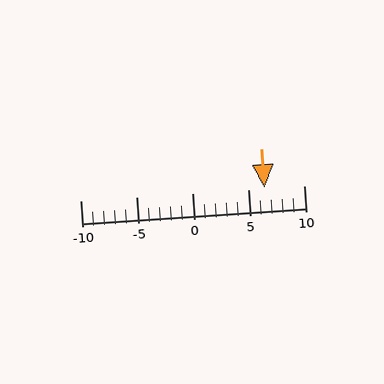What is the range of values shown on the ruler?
The ruler shows values from -10 to 10.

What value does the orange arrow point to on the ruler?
The orange arrow points to approximately 6.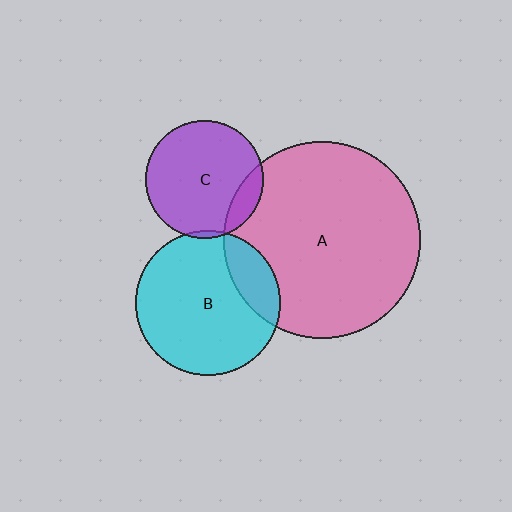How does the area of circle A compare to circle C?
Approximately 2.8 times.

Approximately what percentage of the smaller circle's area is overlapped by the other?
Approximately 15%.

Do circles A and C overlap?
Yes.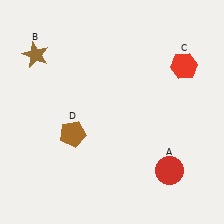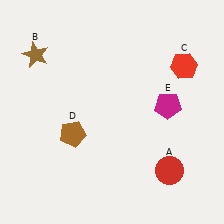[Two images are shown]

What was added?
A magenta pentagon (E) was added in Image 2.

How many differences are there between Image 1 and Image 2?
There is 1 difference between the two images.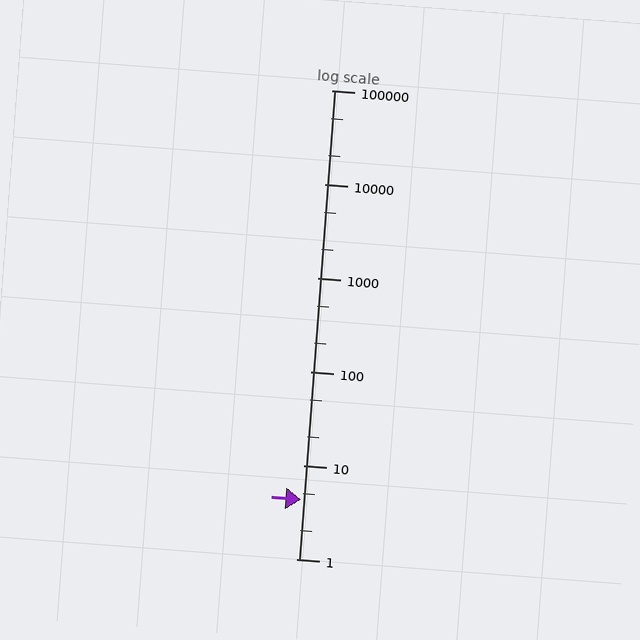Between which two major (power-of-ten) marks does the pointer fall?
The pointer is between 1 and 10.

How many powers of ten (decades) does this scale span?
The scale spans 5 decades, from 1 to 100000.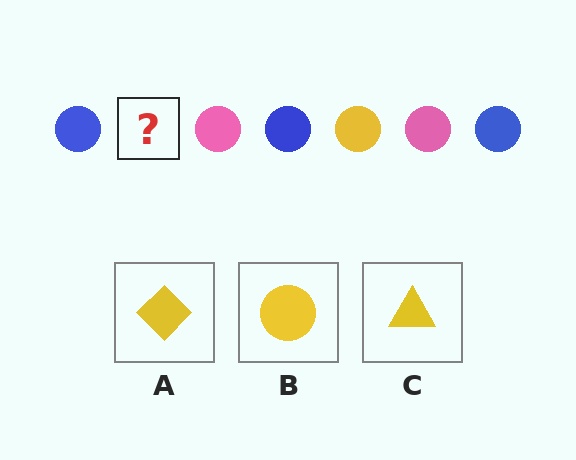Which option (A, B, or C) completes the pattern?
B.